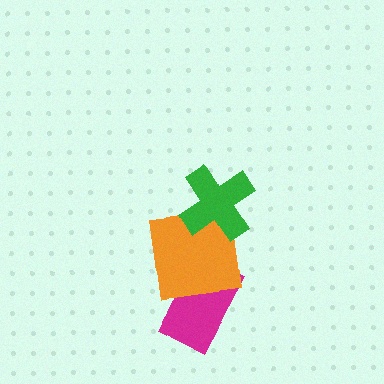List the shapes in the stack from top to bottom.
From top to bottom: the green cross, the orange square, the magenta rectangle.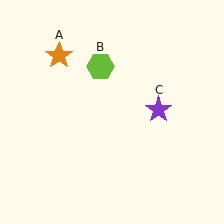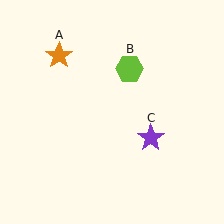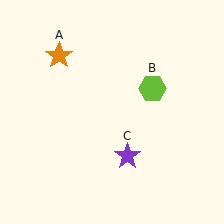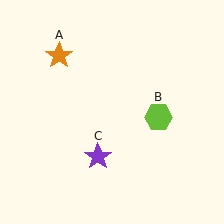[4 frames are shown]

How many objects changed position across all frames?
2 objects changed position: lime hexagon (object B), purple star (object C).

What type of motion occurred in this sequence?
The lime hexagon (object B), purple star (object C) rotated clockwise around the center of the scene.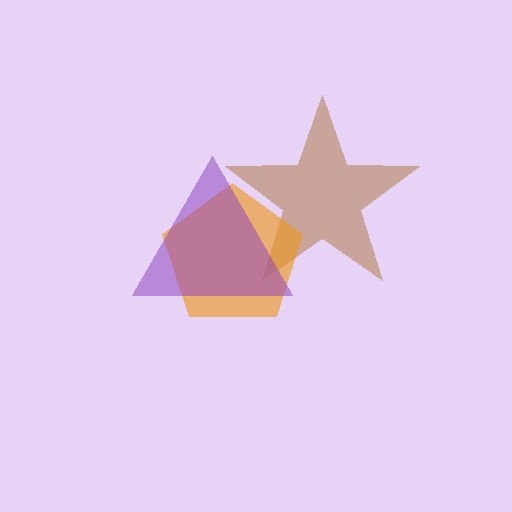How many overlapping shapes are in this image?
There are 3 overlapping shapes in the image.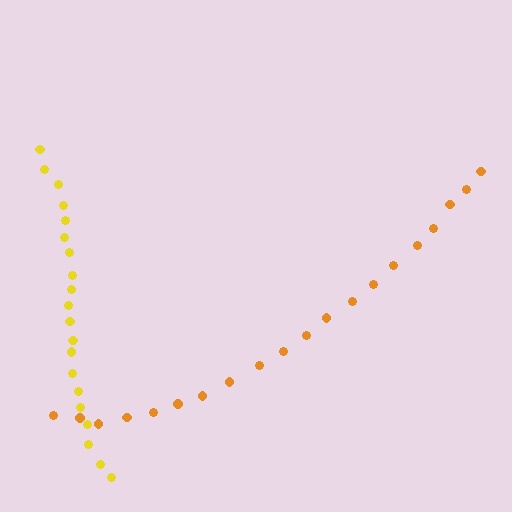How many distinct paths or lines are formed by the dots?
There are 2 distinct paths.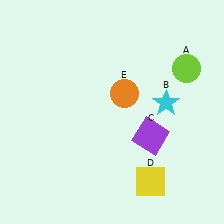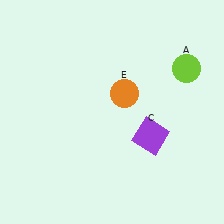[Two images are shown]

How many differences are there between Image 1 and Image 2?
There are 2 differences between the two images.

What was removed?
The cyan star (B), the yellow square (D) were removed in Image 2.